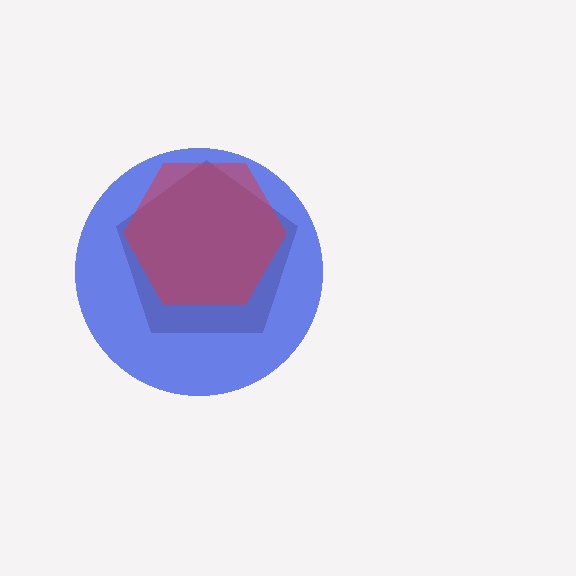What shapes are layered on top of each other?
The layered shapes are: a brown pentagon, a blue circle, a red hexagon.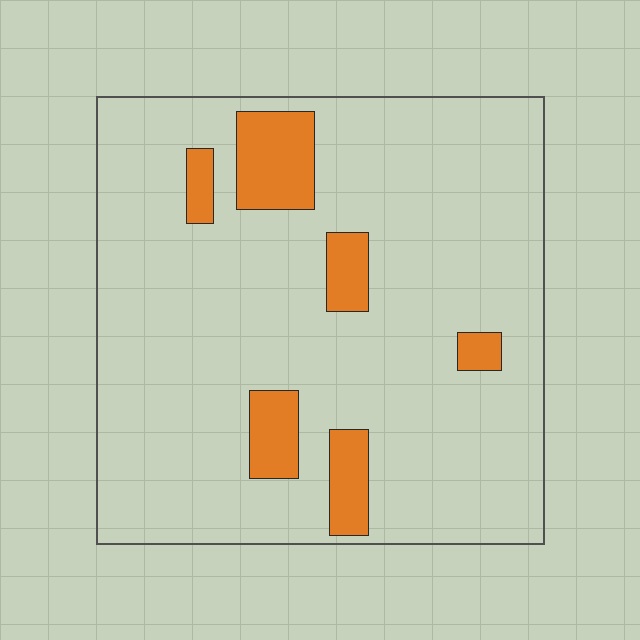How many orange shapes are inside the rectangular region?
6.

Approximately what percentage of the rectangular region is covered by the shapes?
Approximately 10%.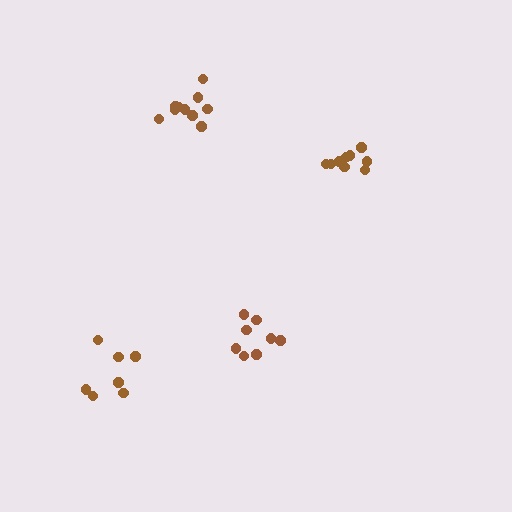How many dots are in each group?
Group 1: 8 dots, Group 2: 7 dots, Group 3: 9 dots, Group 4: 10 dots (34 total).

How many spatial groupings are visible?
There are 4 spatial groupings.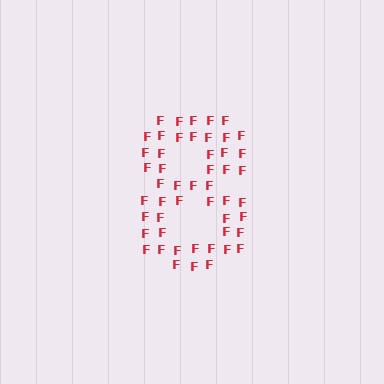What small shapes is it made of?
It is made of small letter F's.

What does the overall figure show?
The overall figure shows the digit 8.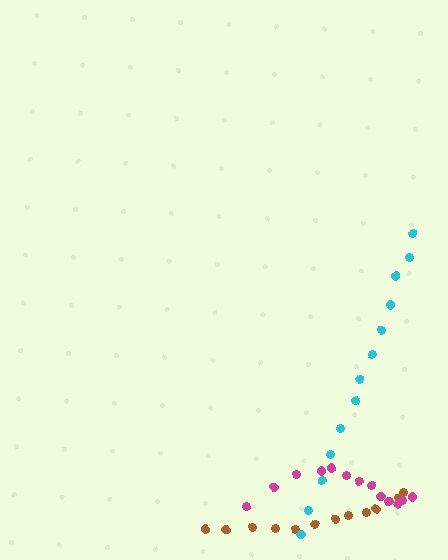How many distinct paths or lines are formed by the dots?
There are 3 distinct paths.